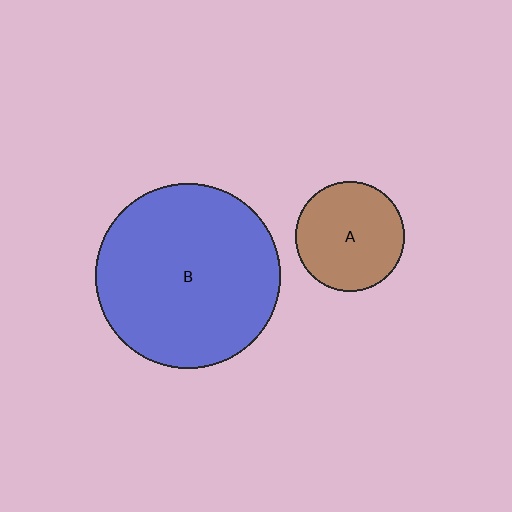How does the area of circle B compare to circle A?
Approximately 2.9 times.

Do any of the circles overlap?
No, none of the circles overlap.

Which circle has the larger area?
Circle B (blue).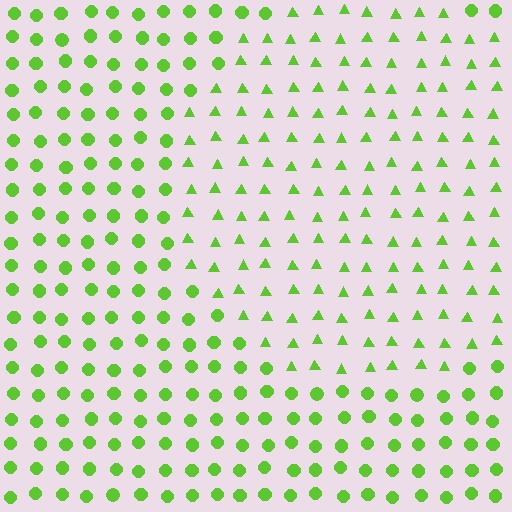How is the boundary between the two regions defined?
The boundary is defined by a change in element shape: triangles inside vs. circles outside. All elements share the same color and spacing.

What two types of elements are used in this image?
The image uses triangles inside the circle region and circles outside it.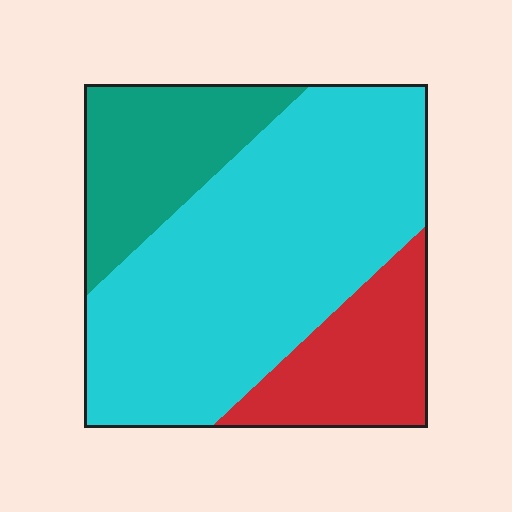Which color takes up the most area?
Cyan, at roughly 60%.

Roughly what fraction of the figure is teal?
Teal covers 21% of the figure.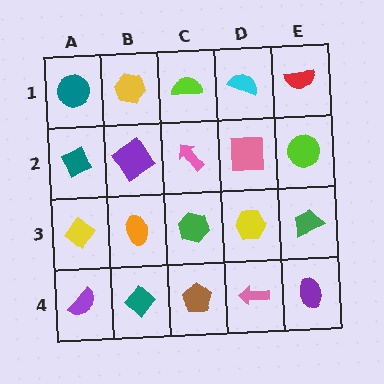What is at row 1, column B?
A yellow hexagon.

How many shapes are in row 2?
5 shapes.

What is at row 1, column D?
A cyan semicircle.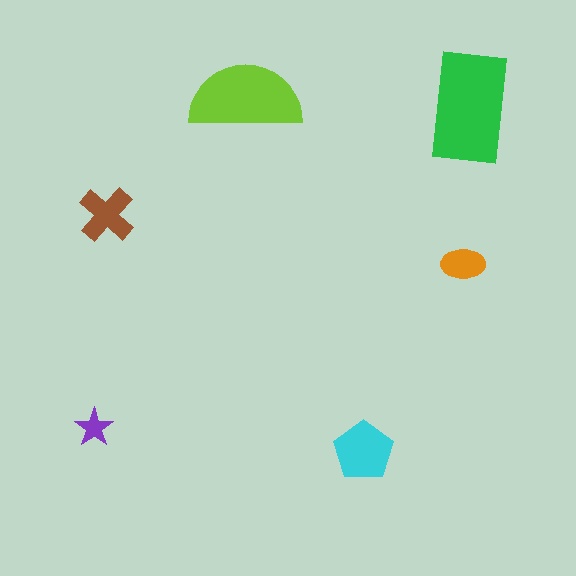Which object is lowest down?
The cyan pentagon is bottommost.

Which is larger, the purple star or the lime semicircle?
The lime semicircle.